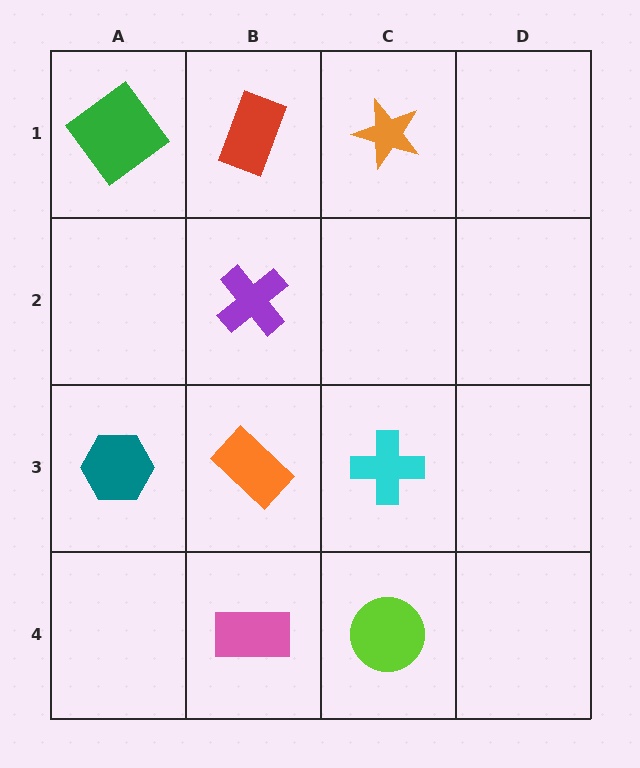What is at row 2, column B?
A purple cross.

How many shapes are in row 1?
3 shapes.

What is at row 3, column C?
A cyan cross.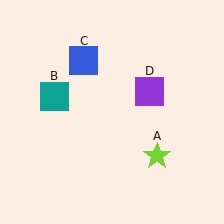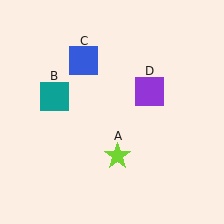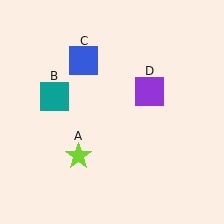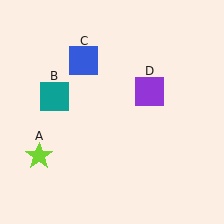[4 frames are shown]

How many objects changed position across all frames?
1 object changed position: lime star (object A).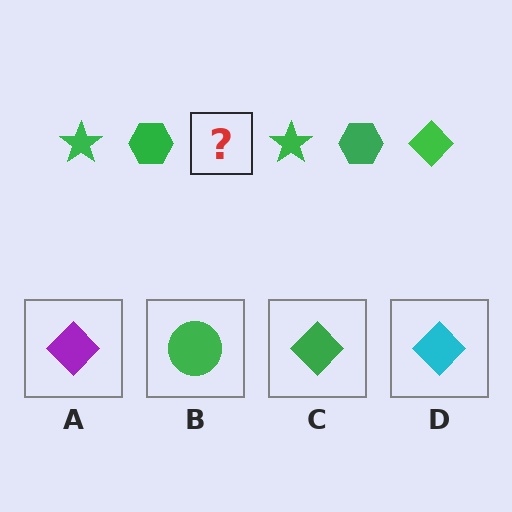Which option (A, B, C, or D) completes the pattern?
C.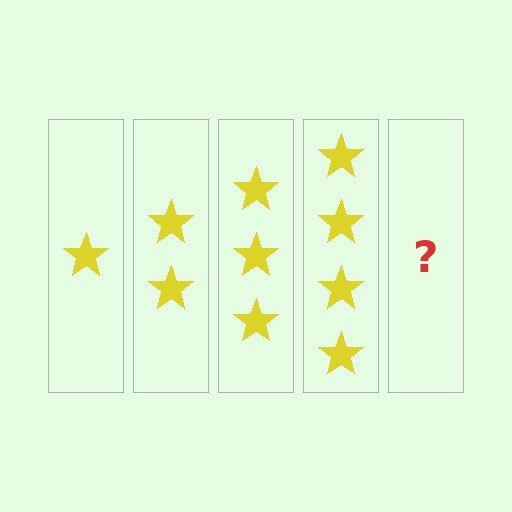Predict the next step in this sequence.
The next step is 5 stars.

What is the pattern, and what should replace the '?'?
The pattern is that each step adds one more star. The '?' should be 5 stars.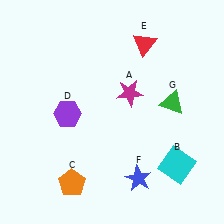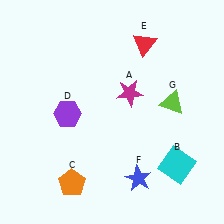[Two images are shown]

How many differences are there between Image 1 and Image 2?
There is 1 difference between the two images.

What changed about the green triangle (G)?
In Image 1, G is green. In Image 2, it changed to lime.